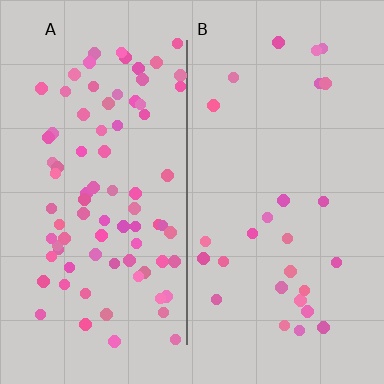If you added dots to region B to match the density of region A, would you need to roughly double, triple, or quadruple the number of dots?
Approximately triple.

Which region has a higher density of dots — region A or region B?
A (the left).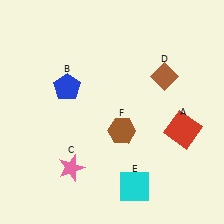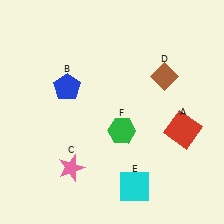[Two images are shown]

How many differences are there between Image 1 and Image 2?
There is 1 difference between the two images.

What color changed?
The hexagon (F) changed from brown in Image 1 to green in Image 2.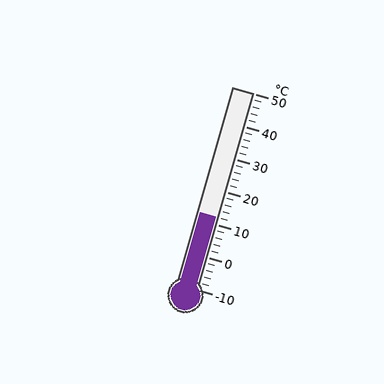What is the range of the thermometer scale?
The thermometer scale ranges from -10°C to 50°C.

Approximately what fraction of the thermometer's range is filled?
The thermometer is filled to approximately 35% of its range.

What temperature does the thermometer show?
The thermometer shows approximately 12°C.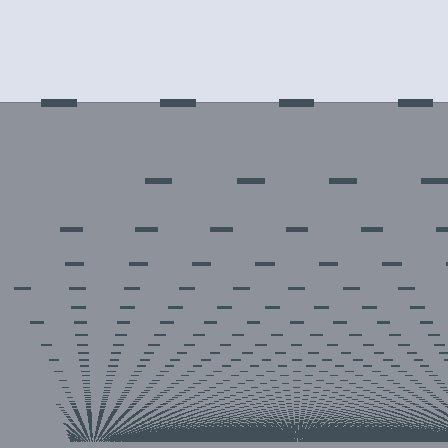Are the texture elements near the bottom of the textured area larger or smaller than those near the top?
Smaller. The gradient is inverted — elements near the bottom are smaller and denser.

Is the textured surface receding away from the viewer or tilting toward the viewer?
The surface appears to tilt toward the viewer. Texture elements get larger and sparser toward the top.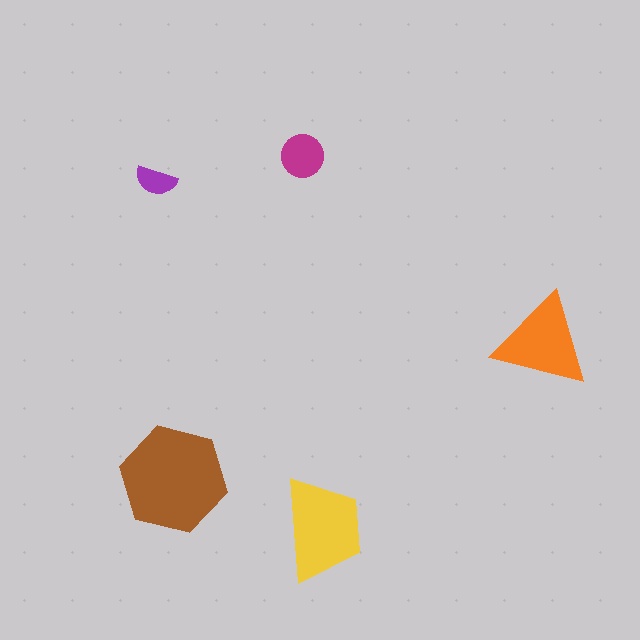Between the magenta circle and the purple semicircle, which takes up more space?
The magenta circle.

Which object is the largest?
The brown hexagon.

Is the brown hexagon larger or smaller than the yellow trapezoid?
Larger.